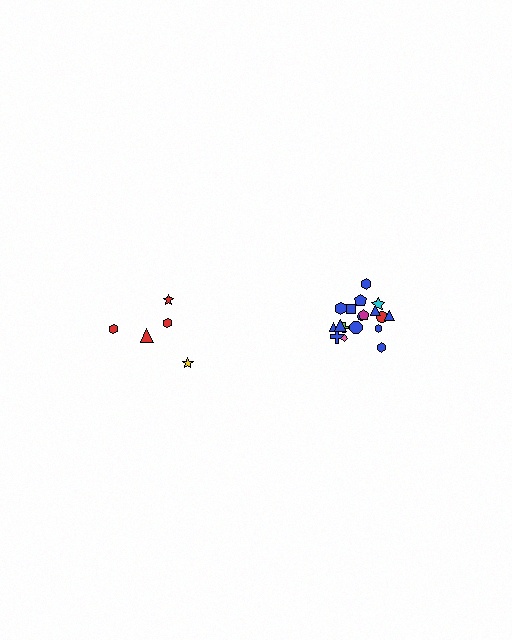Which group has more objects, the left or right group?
The right group.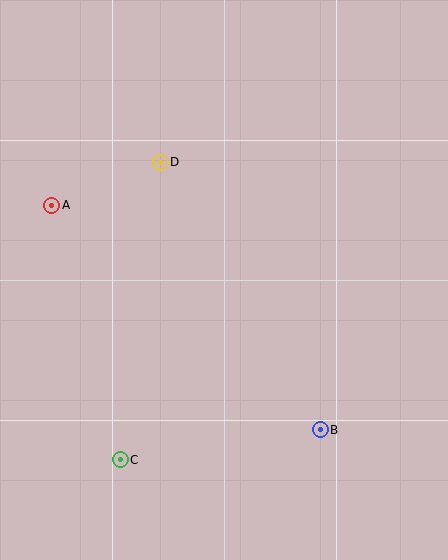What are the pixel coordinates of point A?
Point A is at (52, 205).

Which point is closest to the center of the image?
Point D at (160, 162) is closest to the center.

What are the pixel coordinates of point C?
Point C is at (120, 460).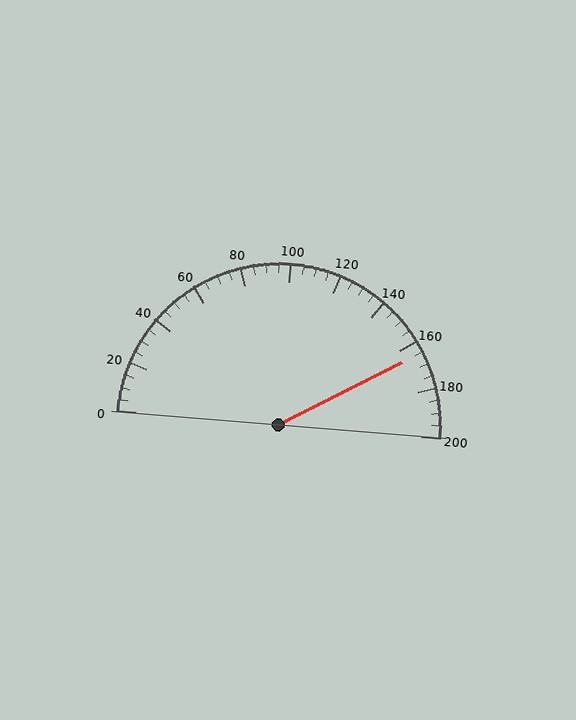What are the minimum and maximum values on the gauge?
The gauge ranges from 0 to 200.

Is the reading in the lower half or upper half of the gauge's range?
The reading is in the upper half of the range (0 to 200).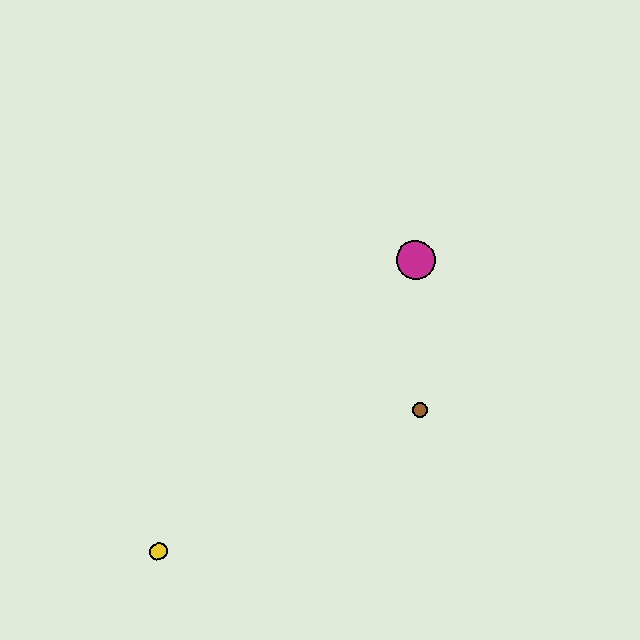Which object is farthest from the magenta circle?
The yellow circle is farthest from the magenta circle.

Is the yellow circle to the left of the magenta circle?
Yes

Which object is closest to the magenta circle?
The brown circle is closest to the magenta circle.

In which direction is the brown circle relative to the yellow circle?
The brown circle is to the right of the yellow circle.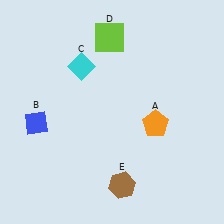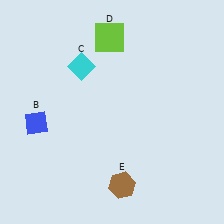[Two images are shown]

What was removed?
The orange pentagon (A) was removed in Image 2.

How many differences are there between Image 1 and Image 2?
There is 1 difference between the two images.